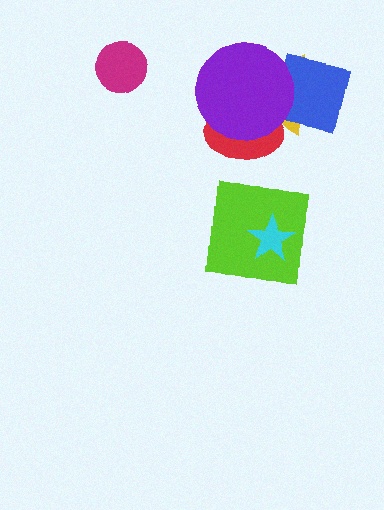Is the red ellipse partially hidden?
Yes, it is partially covered by another shape.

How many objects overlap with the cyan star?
1 object overlaps with the cyan star.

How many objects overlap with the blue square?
2 objects overlap with the blue square.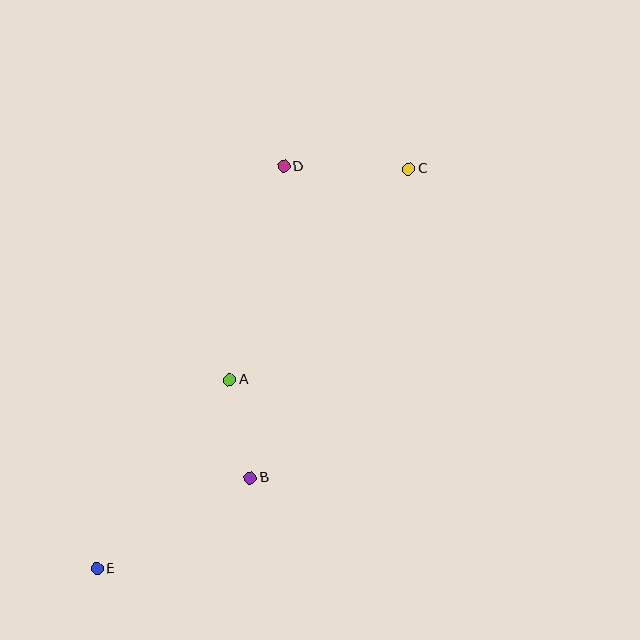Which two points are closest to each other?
Points A and B are closest to each other.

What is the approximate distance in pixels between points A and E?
The distance between A and E is approximately 231 pixels.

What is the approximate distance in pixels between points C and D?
The distance between C and D is approximately 125 pixels.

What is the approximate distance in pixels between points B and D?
The distance between B and D is approximately 313 pixels.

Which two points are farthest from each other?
Points C and E are farthest from each other.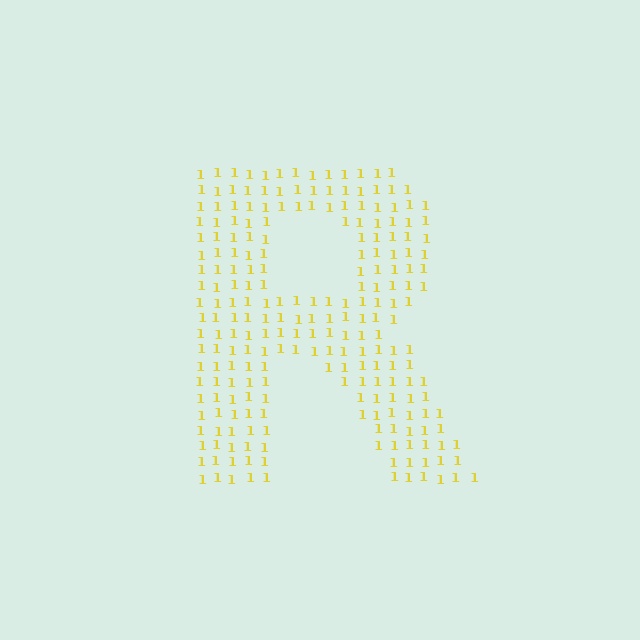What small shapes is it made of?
It is made of small digit 1's.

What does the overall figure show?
The overall figure shows the letter R.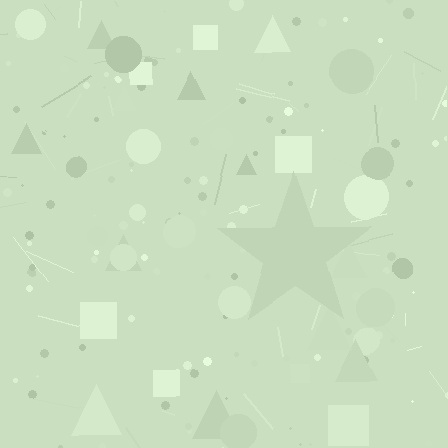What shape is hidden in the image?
A star is hidden in the image.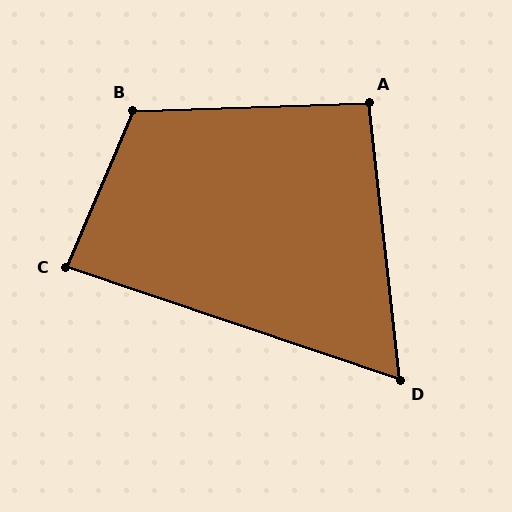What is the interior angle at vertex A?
Approximately 95 degrees (approximately right).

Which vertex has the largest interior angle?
B, at approximately 115 degrees.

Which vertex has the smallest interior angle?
D, at approximately 65 degrees.